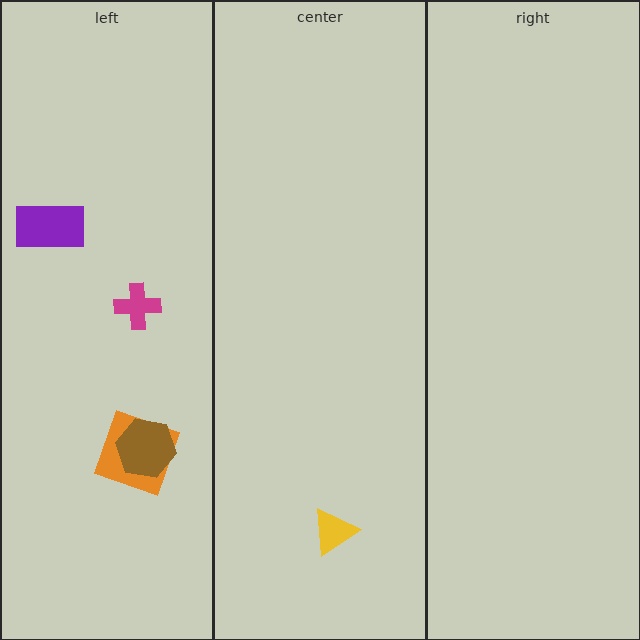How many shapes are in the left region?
4.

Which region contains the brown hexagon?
The left region.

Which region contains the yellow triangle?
The center region.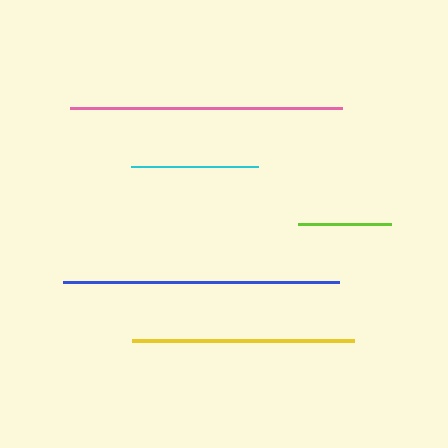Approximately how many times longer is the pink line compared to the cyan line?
The pink line is approximately 2.1 times the length of the cyan line.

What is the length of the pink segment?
The pink segment is approximately 273 pixels long.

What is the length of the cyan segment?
The cyan segment is approximately 127 pixels long.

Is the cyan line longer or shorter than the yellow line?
The yellow line is longer than the cyan line.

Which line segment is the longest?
The blue line is the longest at approximately 276 pixels.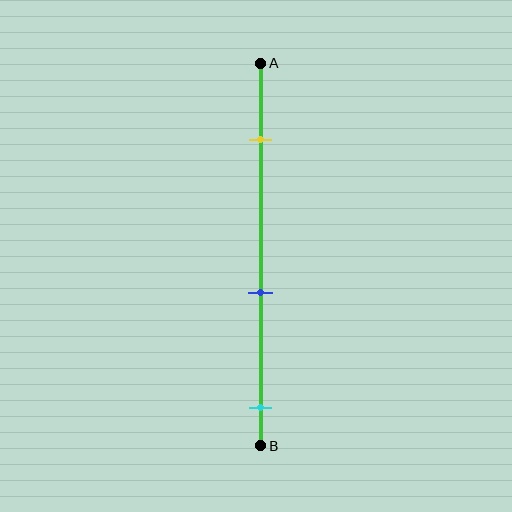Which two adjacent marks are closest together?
The blue and cyan marks are the closest adjacent pair.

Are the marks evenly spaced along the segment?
Yes, the marks are approximately evenly spaced.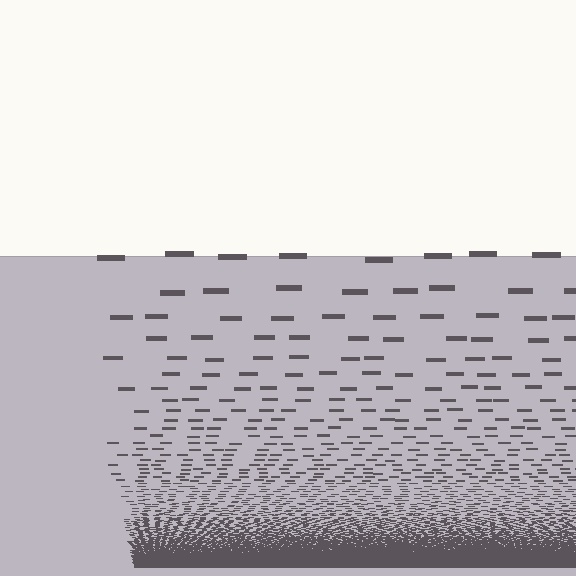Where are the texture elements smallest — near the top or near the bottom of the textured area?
Near the bottom.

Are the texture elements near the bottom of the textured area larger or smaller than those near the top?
Smaller. The gradient is inverted — elements near the bottom are smaller and denser.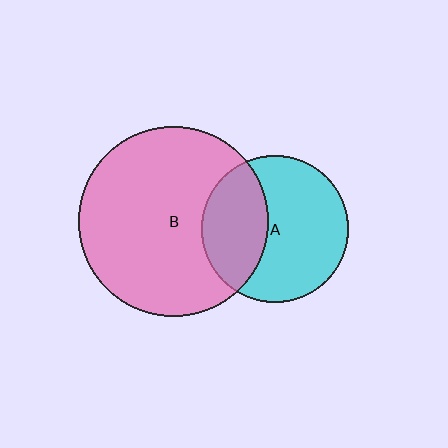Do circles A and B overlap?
Yes.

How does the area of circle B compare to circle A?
Approximately 1.7 times.